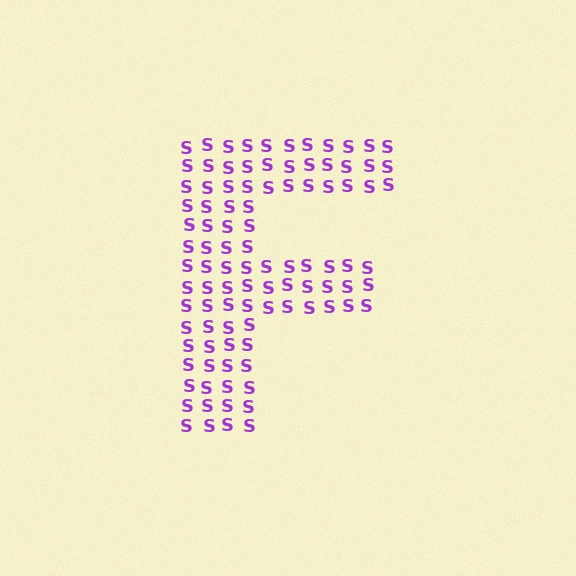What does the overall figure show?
The overall figure shows the letter F.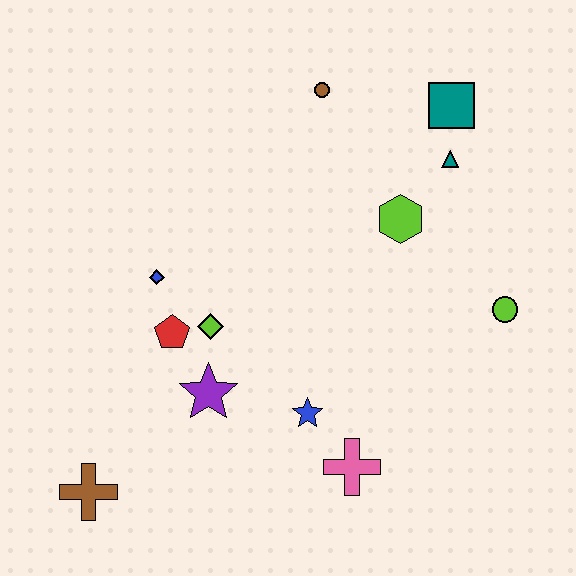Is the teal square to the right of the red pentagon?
Yes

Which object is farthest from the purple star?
The teal square is farthest from the purple star.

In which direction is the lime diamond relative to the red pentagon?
The lime diamond is to the right of the red pentagon.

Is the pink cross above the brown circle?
No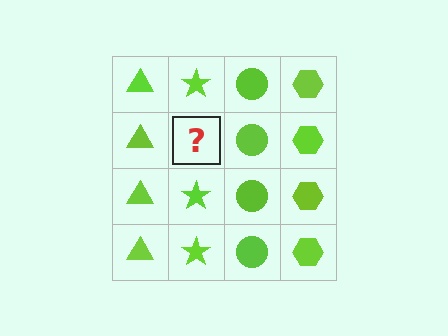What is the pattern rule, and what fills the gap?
The rule is that each column has a consistent shape. The gap should be filled with a lime star.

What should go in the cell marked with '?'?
The missing cell should contain a lime star.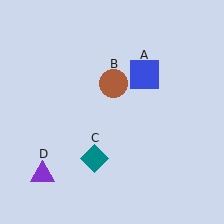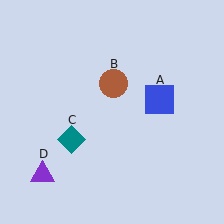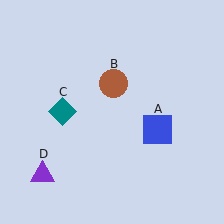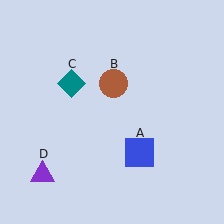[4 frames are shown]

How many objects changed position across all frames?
2 objects changed position: blue square (object A), teal diamond (object C).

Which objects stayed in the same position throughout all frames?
Brown circle (object B) and purple triangle (object D) remained stationary.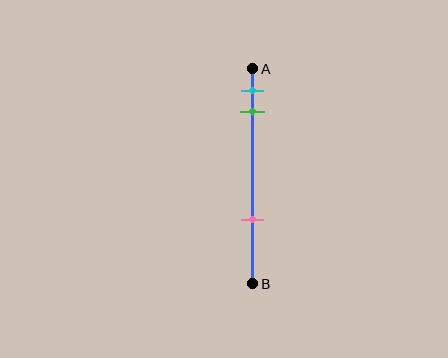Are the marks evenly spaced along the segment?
No, the marks are not evenly spaced.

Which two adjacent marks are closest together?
The cyan and green marks are the closest adjacent pair.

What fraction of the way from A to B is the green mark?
The green mark is approximately 20% (0.2) of the way from A to B.